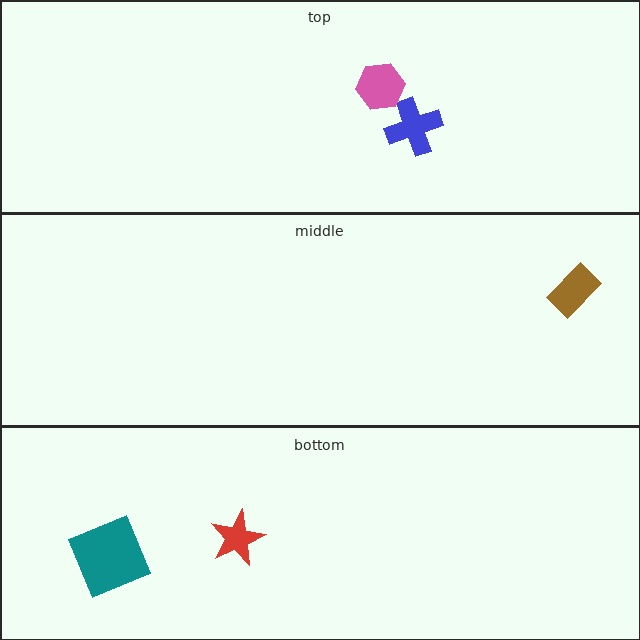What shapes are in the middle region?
The brown rectangle.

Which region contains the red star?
The bottom region.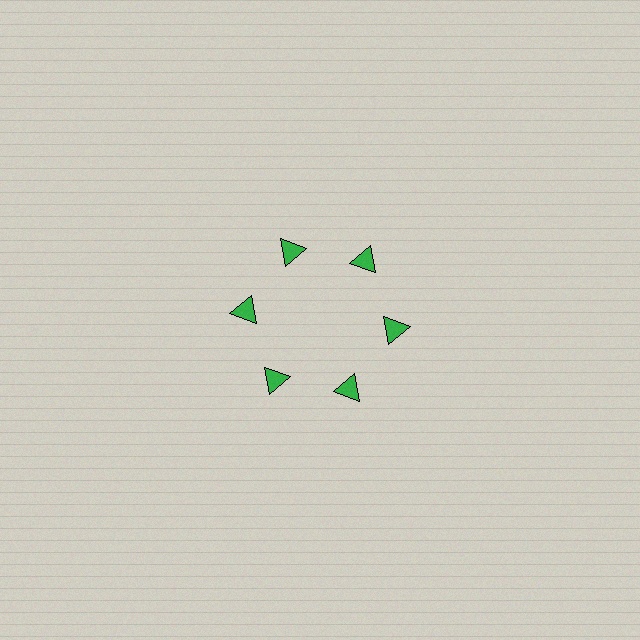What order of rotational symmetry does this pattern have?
This pattern has 6-fold rotational symmetry.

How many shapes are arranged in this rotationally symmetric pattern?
There are 6 shapes, arranged in 6 groups of 1.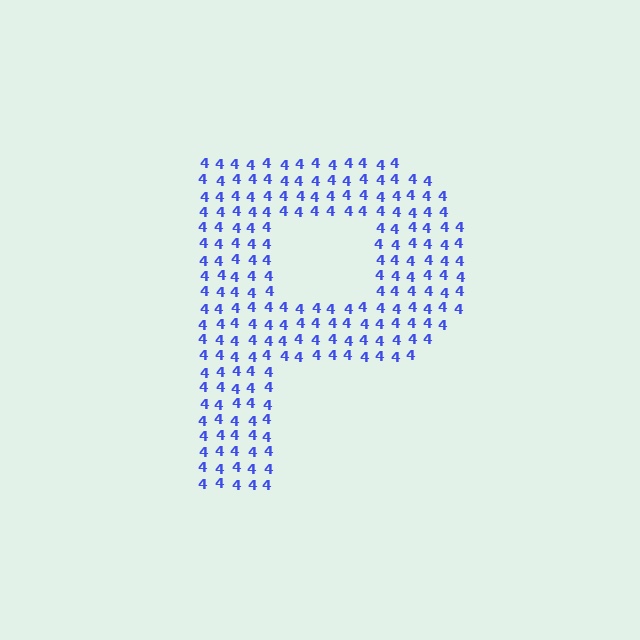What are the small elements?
The small elements are digit 4's.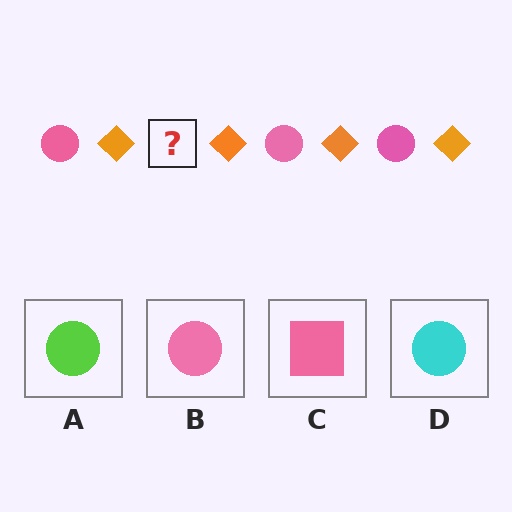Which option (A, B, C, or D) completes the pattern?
B.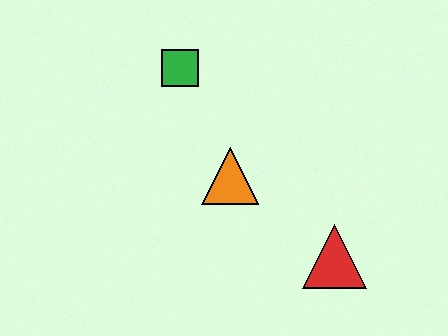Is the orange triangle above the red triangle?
Yes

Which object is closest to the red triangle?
The orange triangle is closest to the red triangle.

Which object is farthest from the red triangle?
The green square is farthest from the red triangle.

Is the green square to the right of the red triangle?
No